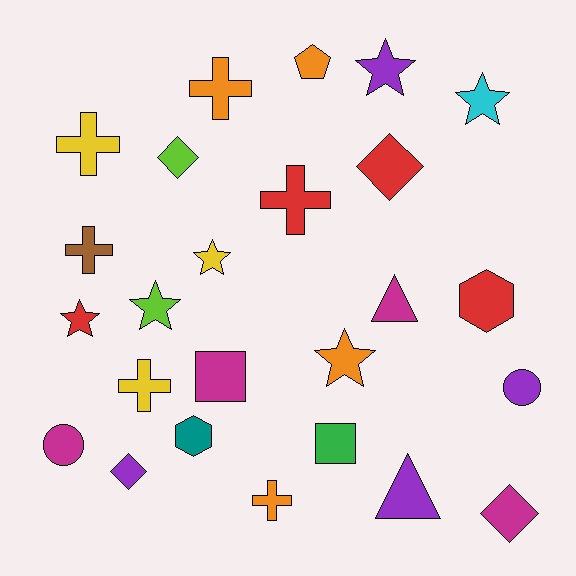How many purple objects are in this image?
There are 4 purple objects.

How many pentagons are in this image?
There is 1 pentagon.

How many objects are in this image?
There are 25 objects.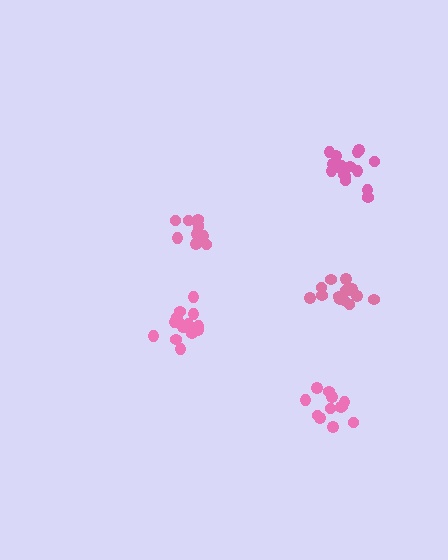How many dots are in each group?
Group 1: 12 dots, Group 2: 11 dots, Group 3: 14 dots, Group 4: 16 dots, Group 5: 16 dots (69 total).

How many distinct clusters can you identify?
There are 5 distinct clusters.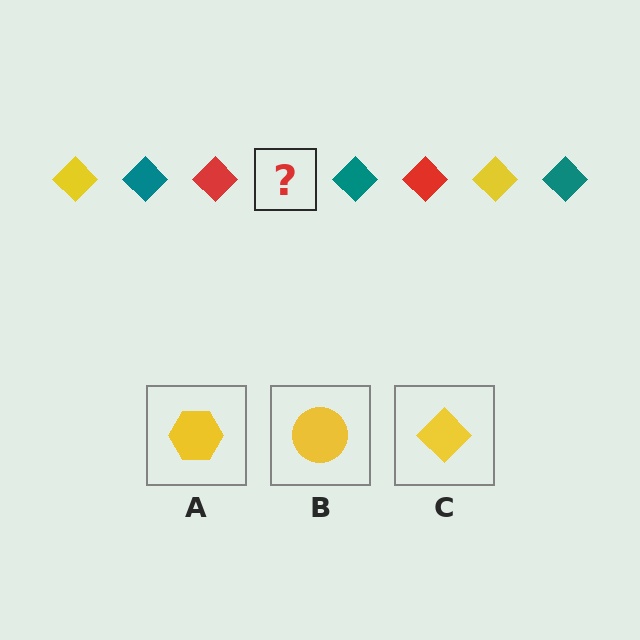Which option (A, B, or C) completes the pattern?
C.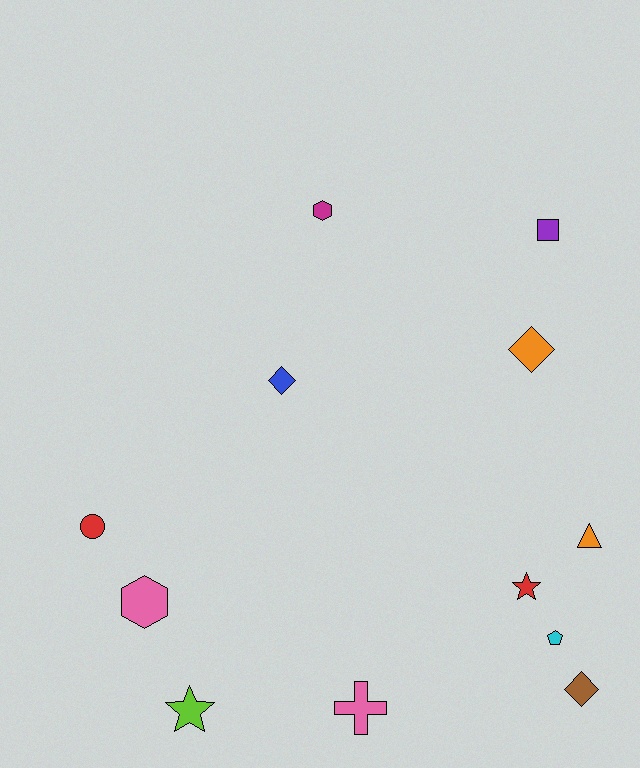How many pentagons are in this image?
There is 1 pentagon.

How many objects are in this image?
There are 12 objects.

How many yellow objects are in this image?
There are no yellow objects.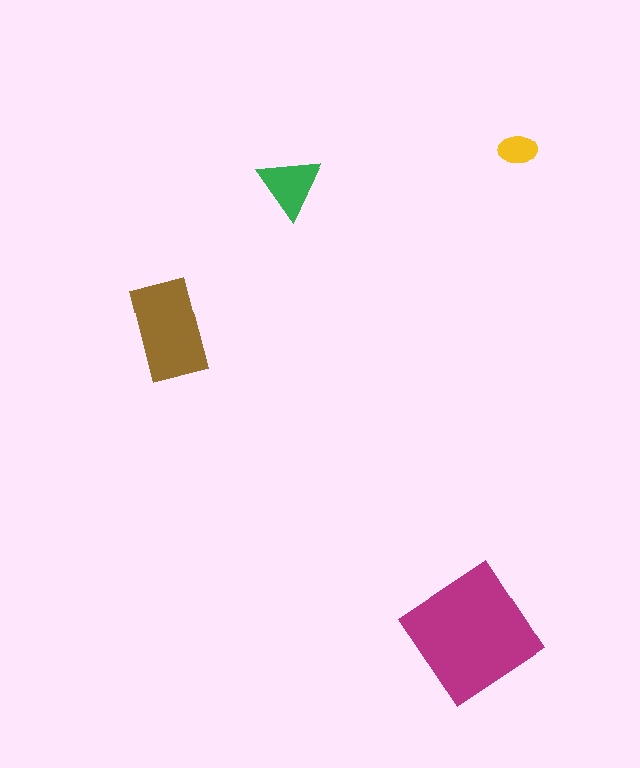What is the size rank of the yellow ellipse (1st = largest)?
4th.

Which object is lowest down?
The magenta diamond is bottommost.